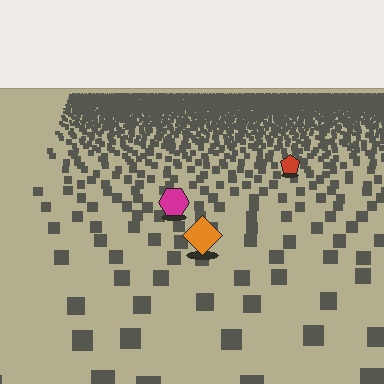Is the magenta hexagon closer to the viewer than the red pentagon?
Yes. The magenta hexagon is closer — you can tell from the texture gradient: the ground texture is coarser near it.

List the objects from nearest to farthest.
From nearest to farthest: the orange diamond, the magenta hexagon, the red pentagon.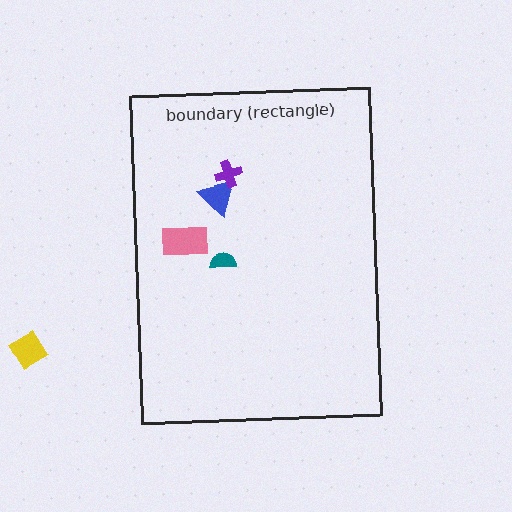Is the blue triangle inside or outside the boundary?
Inside.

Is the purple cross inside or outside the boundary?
Inside.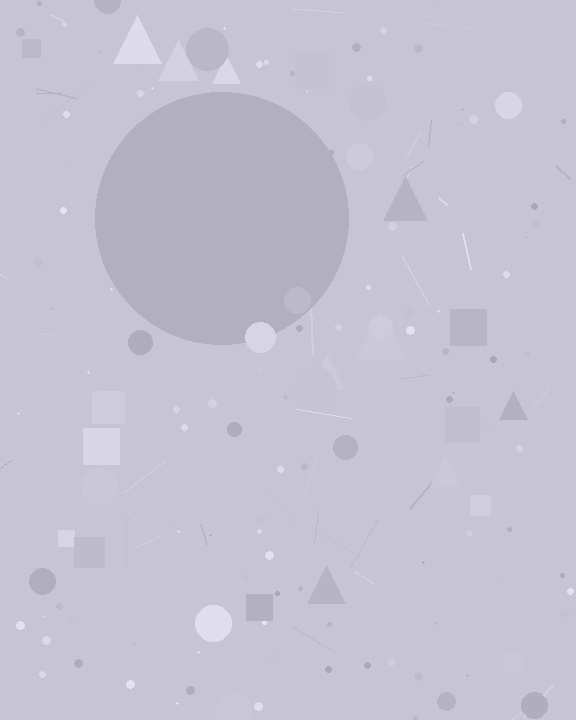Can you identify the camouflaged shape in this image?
The camouflaged shape is a circle.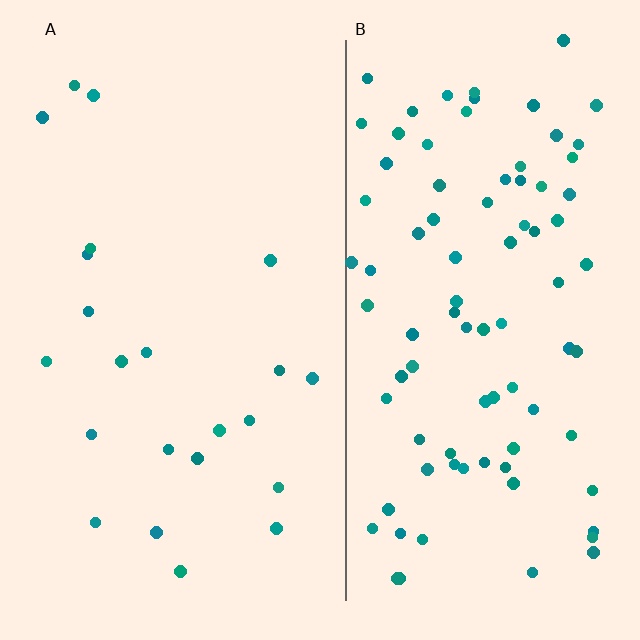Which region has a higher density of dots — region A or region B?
B (the right).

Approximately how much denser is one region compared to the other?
Approximately 3.9× — region B over region A.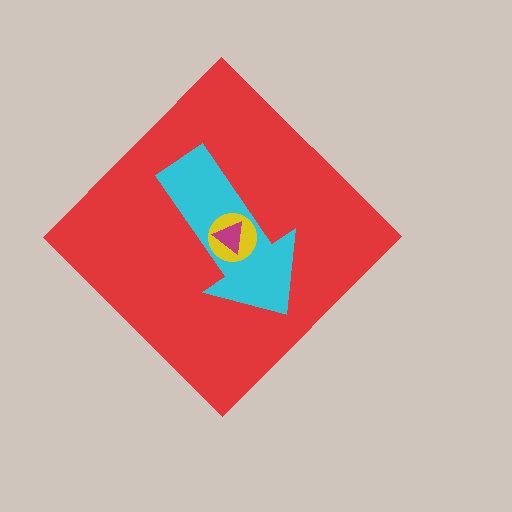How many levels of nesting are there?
4.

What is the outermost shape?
The red diamond.